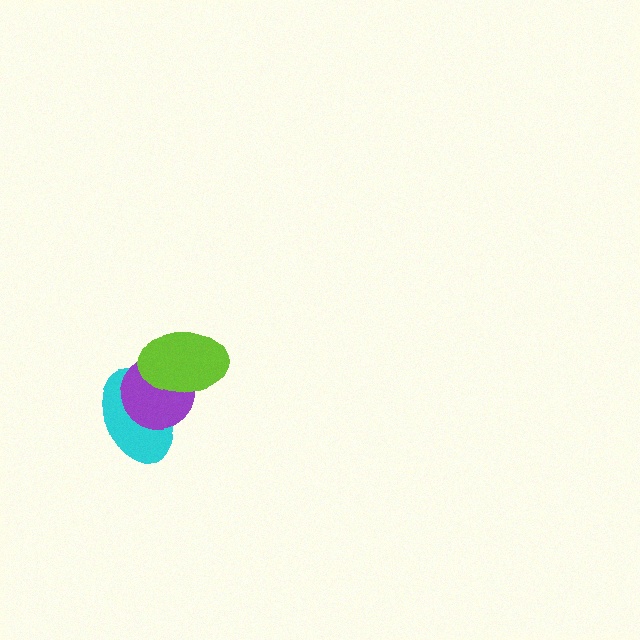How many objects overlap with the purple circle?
2 objects overlap with the purple circle.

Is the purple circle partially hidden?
Yes, it is partially covered by another shape.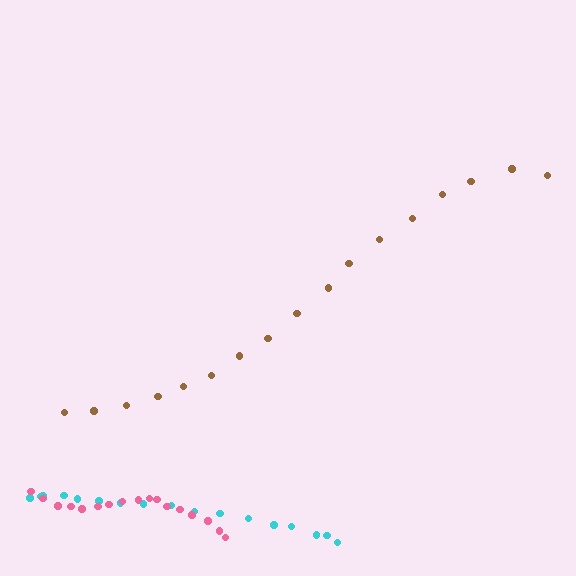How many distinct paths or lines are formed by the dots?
There are 3 distinct paths.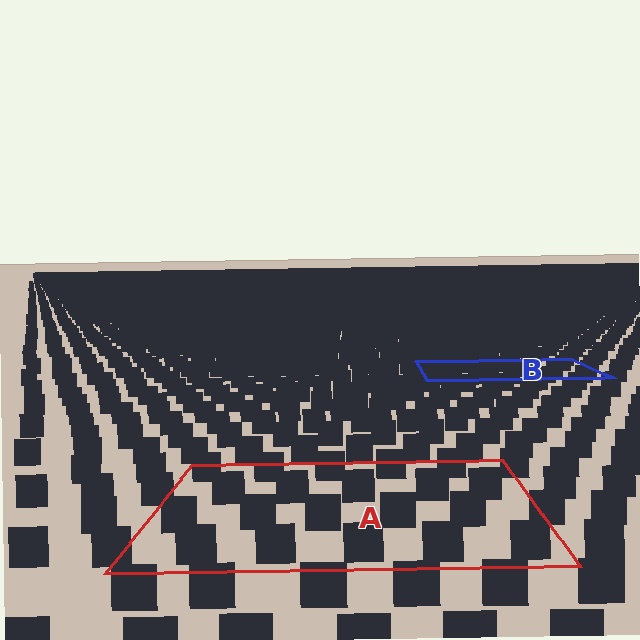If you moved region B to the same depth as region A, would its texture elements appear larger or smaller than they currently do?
They would appear larger. At a closer depth, the same texture elements are projected at a bigger on-screen size.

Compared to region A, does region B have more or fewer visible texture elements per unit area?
Region B has more texture elements per unit area — they are packed more densely because it is farther away.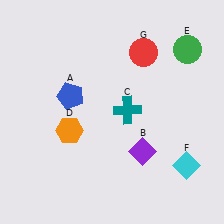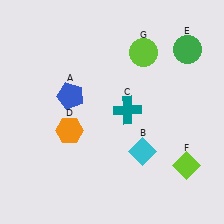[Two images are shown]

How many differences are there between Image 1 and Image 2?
There are 3 differences between the two images.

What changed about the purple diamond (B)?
In Image 1, B is purple. In Image 2, it changed to cyan.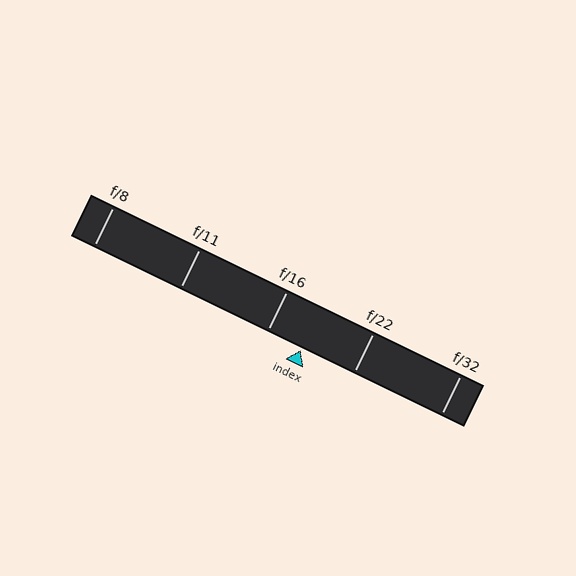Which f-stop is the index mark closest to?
The index mark is closest to f/16.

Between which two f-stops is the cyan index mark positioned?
The index mark is between f/16 and f/22.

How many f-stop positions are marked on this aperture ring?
There are 5 f-stop positions marked.